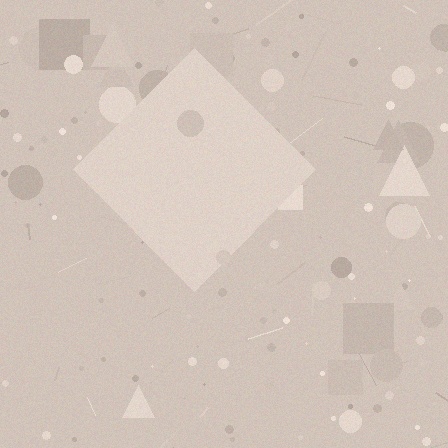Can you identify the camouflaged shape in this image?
The camouflaged shape is a diamond.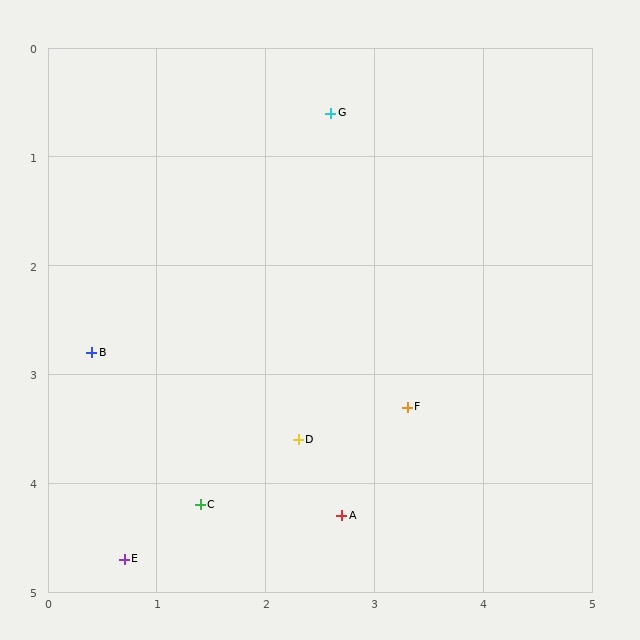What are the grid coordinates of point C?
Point C is at approximately (1.4, 4.2).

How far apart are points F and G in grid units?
Points F and G are about 2.8 grid units apart.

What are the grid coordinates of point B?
Point B is at approximately (0.4, 2.8).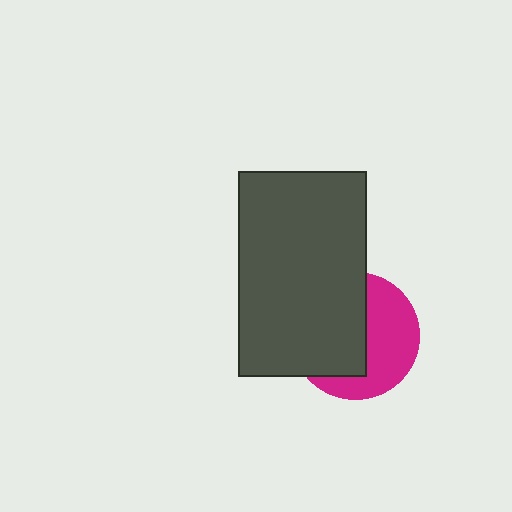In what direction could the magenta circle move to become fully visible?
The magenta circle could move right. That would shift it out from behind the dark gray rectangle entirely.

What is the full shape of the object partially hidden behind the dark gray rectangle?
The partially hidden object is a magenta circle.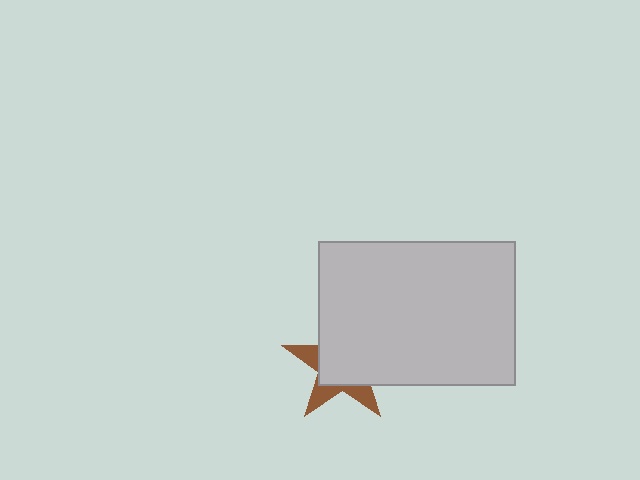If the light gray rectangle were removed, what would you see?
You would see the complete brown star.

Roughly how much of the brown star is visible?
A small part of it is visible (roughly 33%).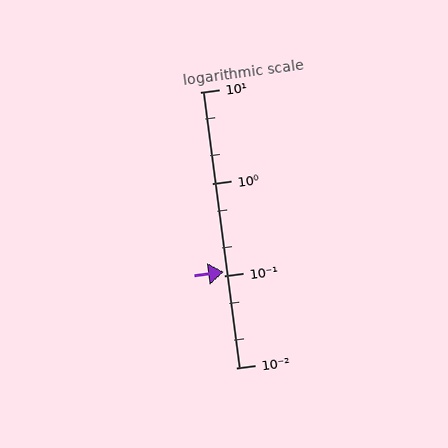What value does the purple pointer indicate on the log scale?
The pointer indicates approximately 0.11.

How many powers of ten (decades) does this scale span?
The scale spans 3 decades, from 0.01 to 10.